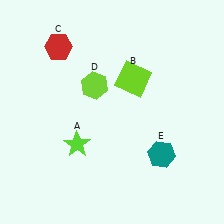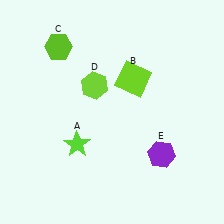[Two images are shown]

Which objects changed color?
C changed from red to lime. E changed from teal to purple.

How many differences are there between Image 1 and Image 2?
There are 2 differences between the two images.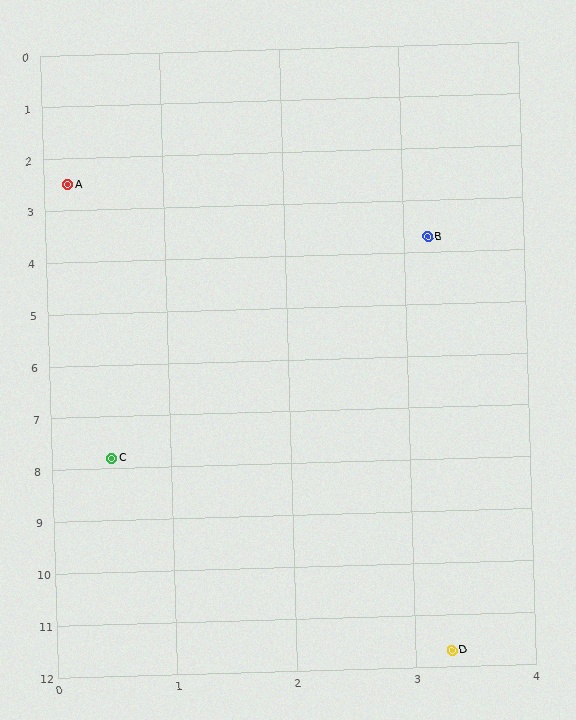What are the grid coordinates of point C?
Point C is at approximately (0.5, 7.8).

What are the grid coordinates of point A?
Point A is at approximately (0.2, 2.5).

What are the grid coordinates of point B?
Point B is at approximately (3.2, 3.7).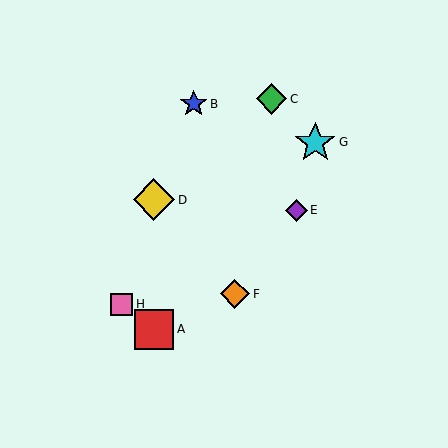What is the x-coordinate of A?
Object A is at x≈154.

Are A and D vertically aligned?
Yes, both are at x≈154.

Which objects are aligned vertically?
Objects A, D are aligned vertically.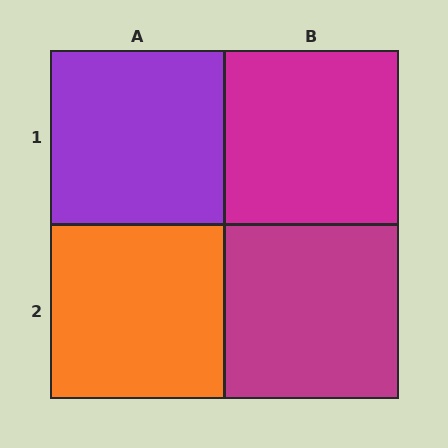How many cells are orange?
1 cell is orange.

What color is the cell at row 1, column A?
Purple.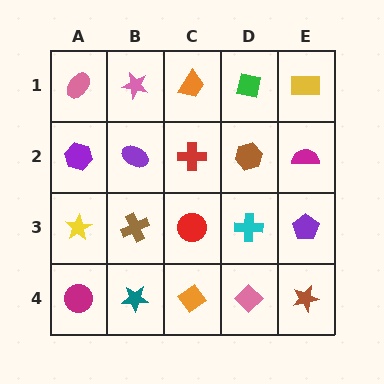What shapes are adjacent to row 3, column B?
A purple ellipse (row 2, column B), a teal star (row 4, column B), a yellow star (row 3, column A), a red circle (row 3, column C).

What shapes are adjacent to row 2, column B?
A pink star (row 1, column B), a brown cross (row 3, column B), a purple hexagon (row 2, column A), a red cross (row 2, column C).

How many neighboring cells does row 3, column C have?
4.